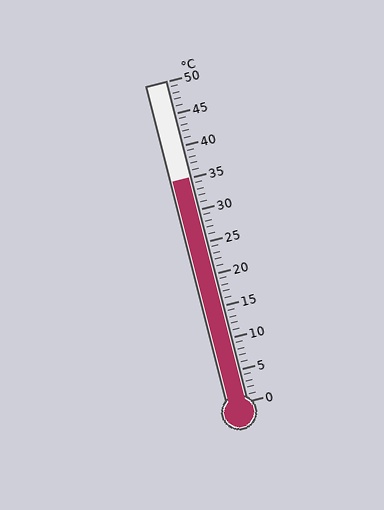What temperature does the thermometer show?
The thermometer shows approximately 35°C.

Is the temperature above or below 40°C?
The temperature is below 40°C.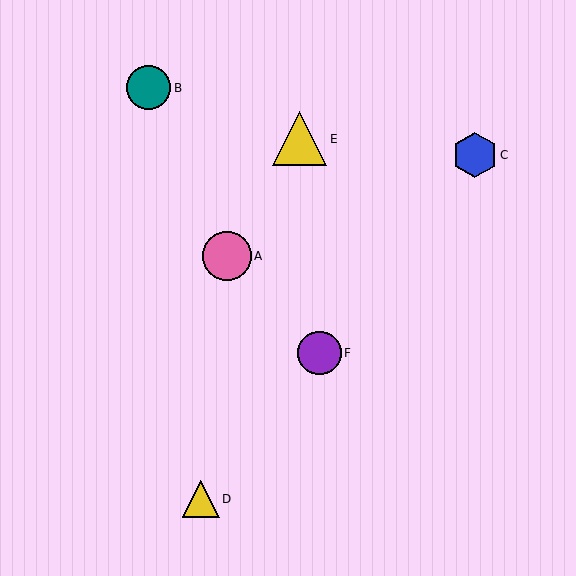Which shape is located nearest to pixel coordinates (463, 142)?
The blue hexagon (labeled C) at (475, 155) is nearest to that location.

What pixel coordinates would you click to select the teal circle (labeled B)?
Click at (149, 88) to select the teal circle B.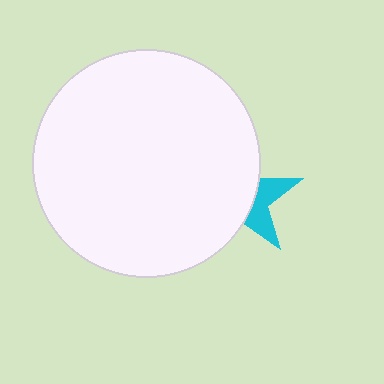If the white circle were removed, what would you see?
You would see the complete cyan star.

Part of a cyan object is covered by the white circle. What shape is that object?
It is a star.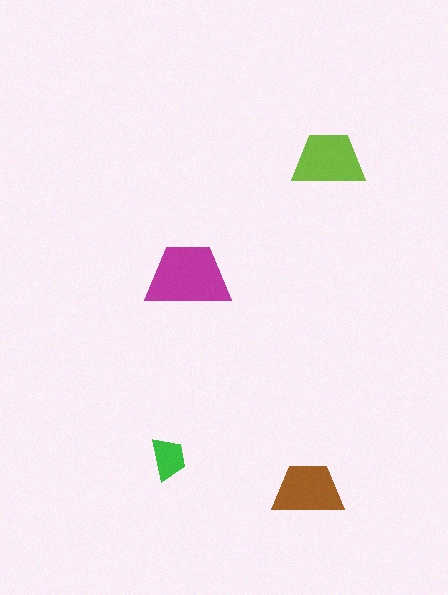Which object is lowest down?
The brown trapezoid is bottommost.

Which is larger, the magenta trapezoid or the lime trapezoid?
The magenta one.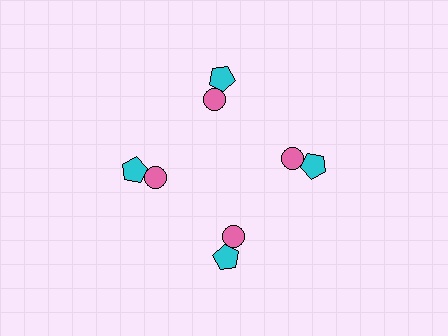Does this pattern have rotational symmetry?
Yes, this pattern has 4-fold rotational symmetry. It looks the same after rotating 90 degrees around the center.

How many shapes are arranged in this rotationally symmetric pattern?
There are 8 shapes, arranged in 4 groups of 2.